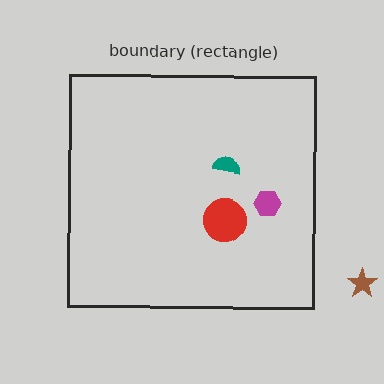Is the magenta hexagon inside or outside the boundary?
Inside.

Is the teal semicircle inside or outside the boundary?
Inside.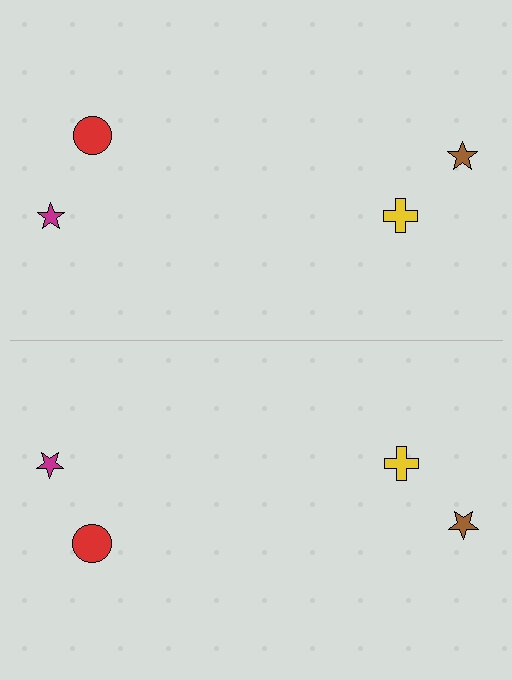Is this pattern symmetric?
Yes, this pattern has bilateral (reflection) symmetry.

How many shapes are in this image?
There are 8 shapes in this image.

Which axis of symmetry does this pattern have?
The pattern has a horizontal axis of symmetry running through the center of the image.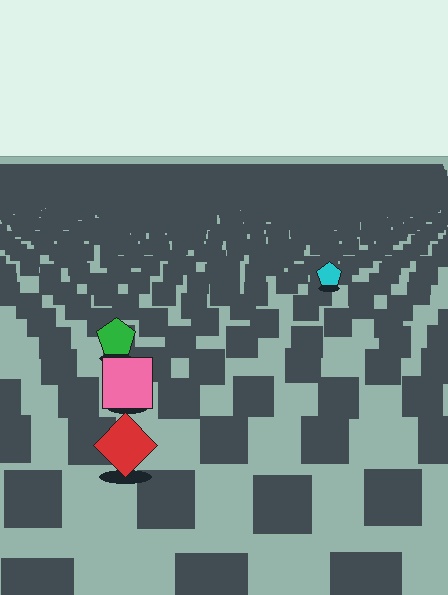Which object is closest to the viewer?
The red diamond is closest. The texture marks near it are larger and more spread out.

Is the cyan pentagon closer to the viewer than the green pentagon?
No. The green pentagon is closer — you can tell from the texture gradient: the ground texture is coarser near it.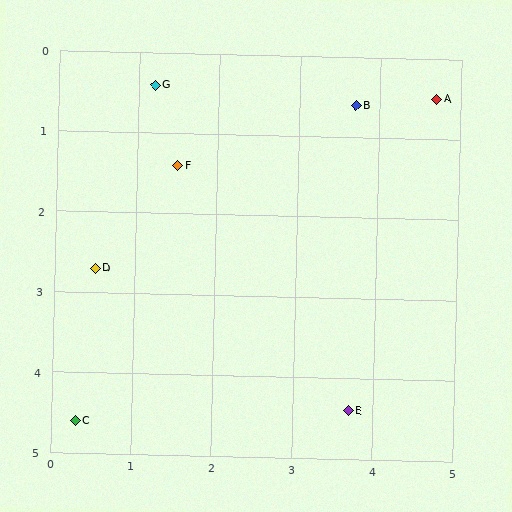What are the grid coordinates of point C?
Point C is at approximately (0.3, 4.6).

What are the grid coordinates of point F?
Point F is at approximately (1.5, 1.4).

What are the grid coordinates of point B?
Point B is at approximately (3.7, 0.6).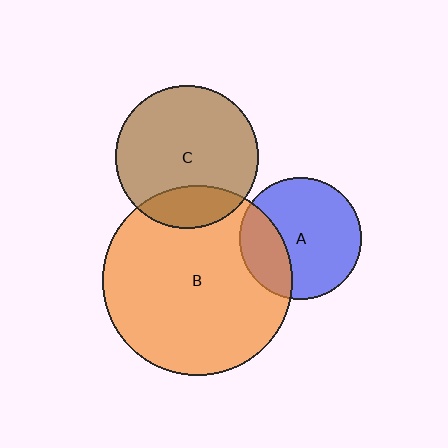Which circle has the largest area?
Circle B (orange).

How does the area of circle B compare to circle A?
Approximately 2.4 times.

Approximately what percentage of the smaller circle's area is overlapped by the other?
Approximately 20%.